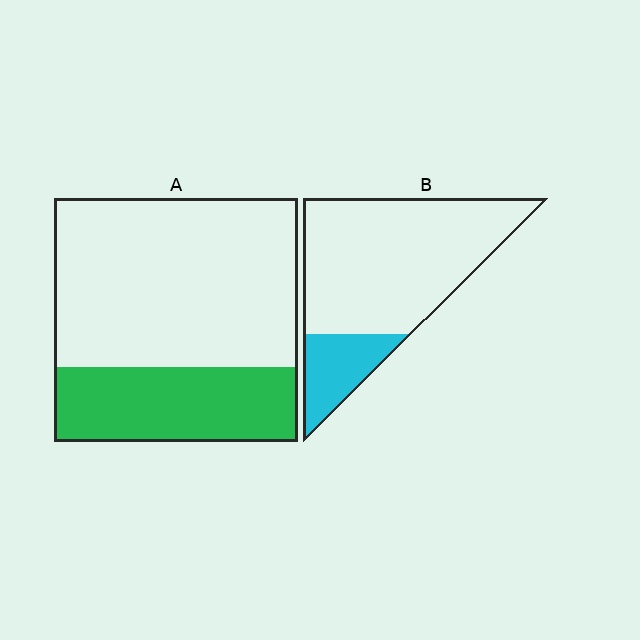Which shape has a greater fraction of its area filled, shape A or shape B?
Shape A.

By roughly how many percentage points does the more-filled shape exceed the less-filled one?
By roughly 10 percentage points (A over B).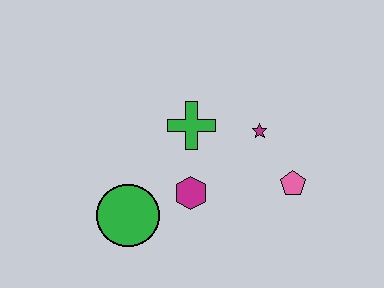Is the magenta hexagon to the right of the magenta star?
No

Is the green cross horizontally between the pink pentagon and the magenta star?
No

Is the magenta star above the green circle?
Yes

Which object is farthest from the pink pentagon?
The green circle is farthest from the pink pentagon.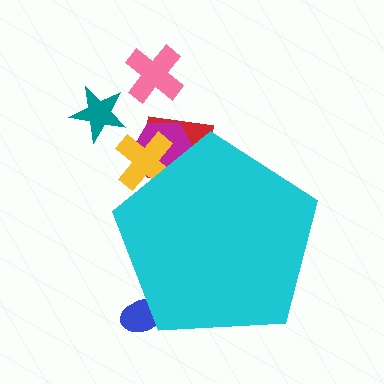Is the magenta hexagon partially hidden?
Yes, the magenta hexagon is partially hidden behind the cyan pentagon.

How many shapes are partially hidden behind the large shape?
4 shapes are partially hidden.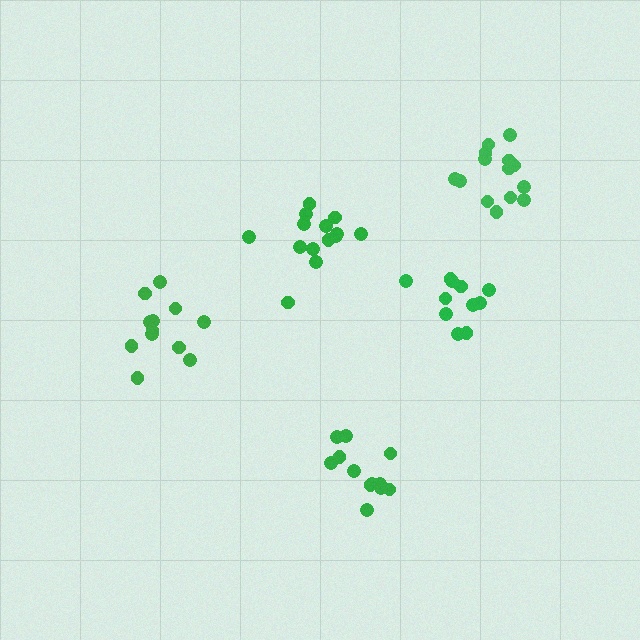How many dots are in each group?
Group 1: 12 dots, Group 2: 11 dots, Group 3: 14 dots, Group 4: 14 dots, Group 5: 12 dots (63 total).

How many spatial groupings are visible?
There are 5 spatial groupings.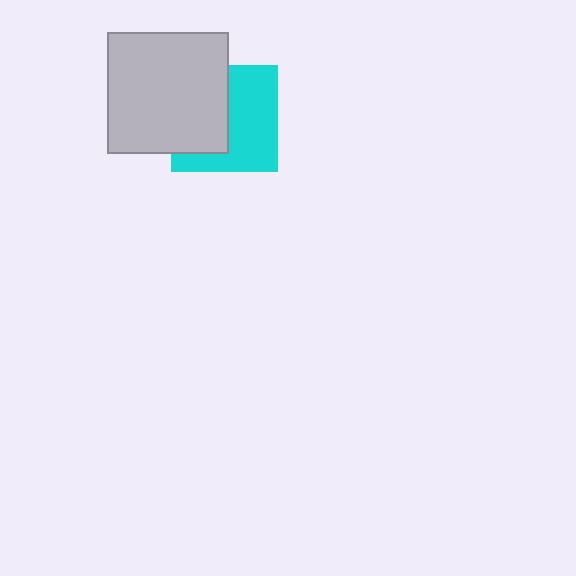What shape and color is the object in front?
The object in front is a light gray square.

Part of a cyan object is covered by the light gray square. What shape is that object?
It is a square.